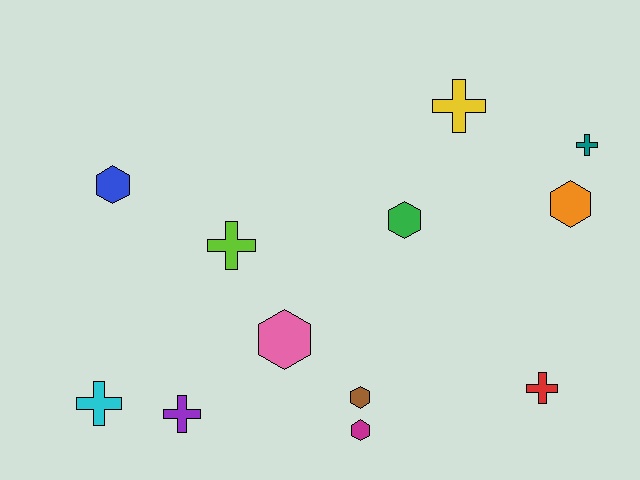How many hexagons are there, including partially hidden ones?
There are 6 hexagons.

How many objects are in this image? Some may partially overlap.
There are 12 objects.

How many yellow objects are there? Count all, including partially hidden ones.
There is 1 yellow object.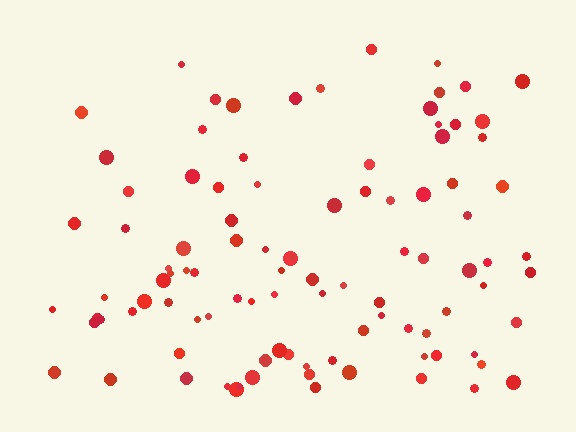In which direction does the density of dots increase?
From top to bottom, with the bottom side densest.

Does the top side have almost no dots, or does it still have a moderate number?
Still a moderate number, just noticeably fewer than the bottom.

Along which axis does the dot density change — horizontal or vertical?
Vertical.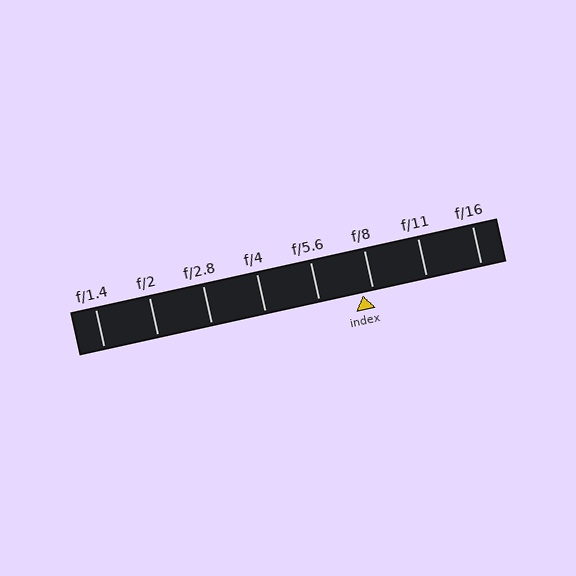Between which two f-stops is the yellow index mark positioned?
The index mark is between f/5.6 and f/8.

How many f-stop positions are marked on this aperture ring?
There are 8 f-stop positions marked.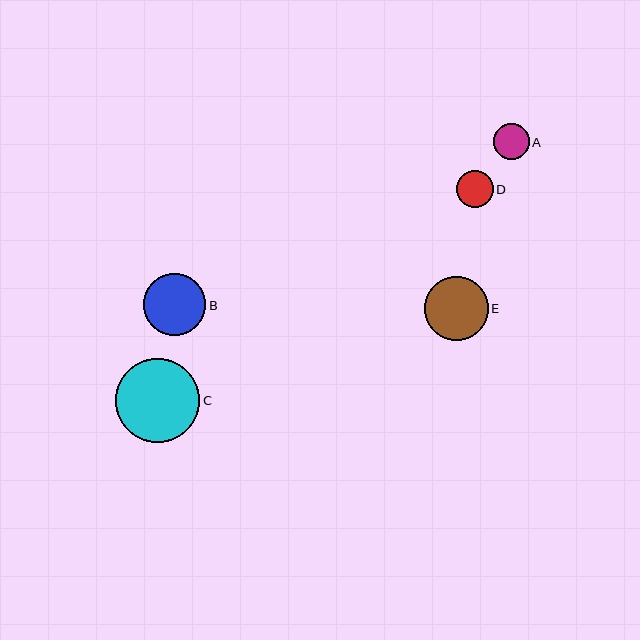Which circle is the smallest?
Circle A is the smallest with a size of approximately 36 pixels.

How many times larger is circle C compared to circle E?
Circle C is approximately 1.3 times the size of circle E.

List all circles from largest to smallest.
From largest to smallest: C, E, B, D, A.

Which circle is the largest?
Circle C is the largest with a size of approximately 84 pixels.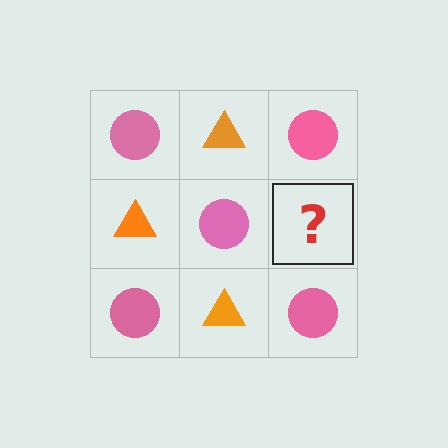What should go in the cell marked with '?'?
The missing cell should contain an orange triangle.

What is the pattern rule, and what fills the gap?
The rule is that it alternates pink circle and orange triangle in a checkerboard pattern. The gap should be filled with an orange triangle.